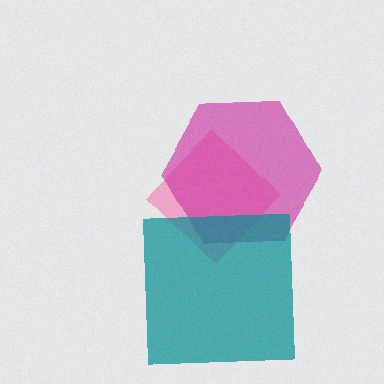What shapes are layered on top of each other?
The layered shapes are: a pink diamond, a magenta hexagon, a teal square.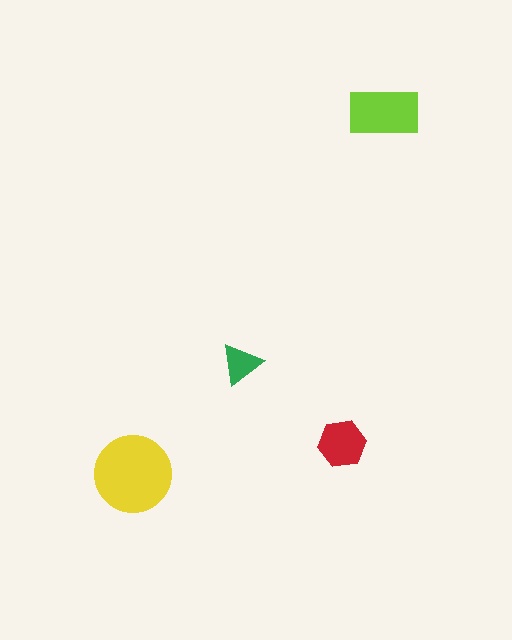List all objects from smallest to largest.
The green triangle, the red hexagon, the lime rectangle, the yellow circle.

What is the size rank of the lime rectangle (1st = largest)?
2nd.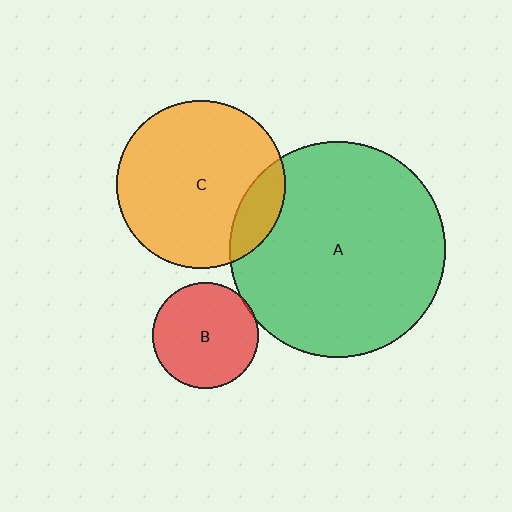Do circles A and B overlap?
Yes.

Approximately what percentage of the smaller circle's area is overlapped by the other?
Approximately 5%.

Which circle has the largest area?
Circle A (green).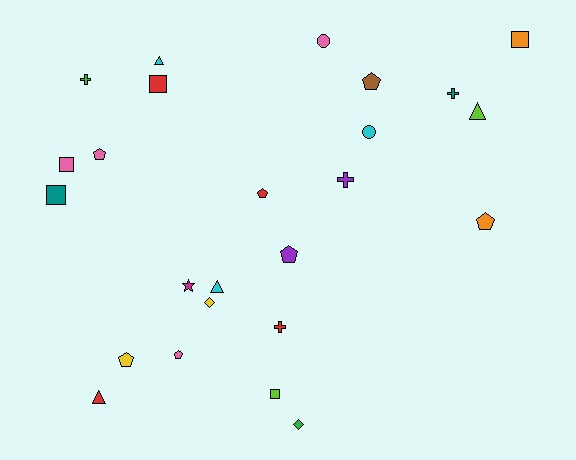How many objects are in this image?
There are 25 objects.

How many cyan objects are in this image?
There are 3 cyan objects.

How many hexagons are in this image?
There are no hexagons.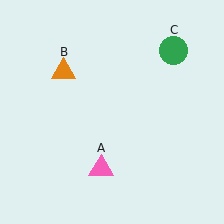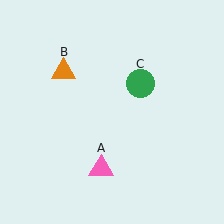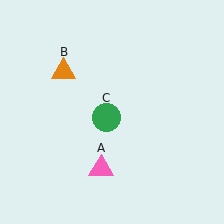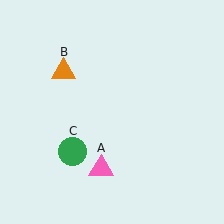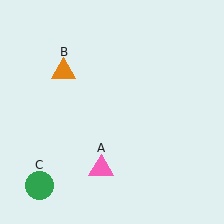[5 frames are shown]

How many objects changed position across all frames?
1 object changed position: green circle (object C).